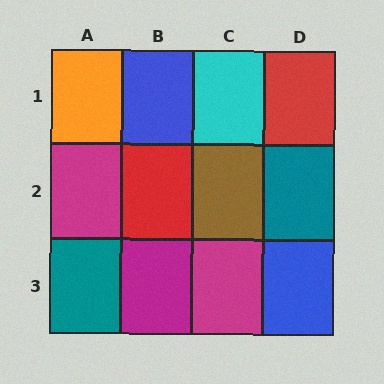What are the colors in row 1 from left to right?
Orange, blue, cyan, red.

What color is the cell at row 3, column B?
Magenta.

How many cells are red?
2 cells are red.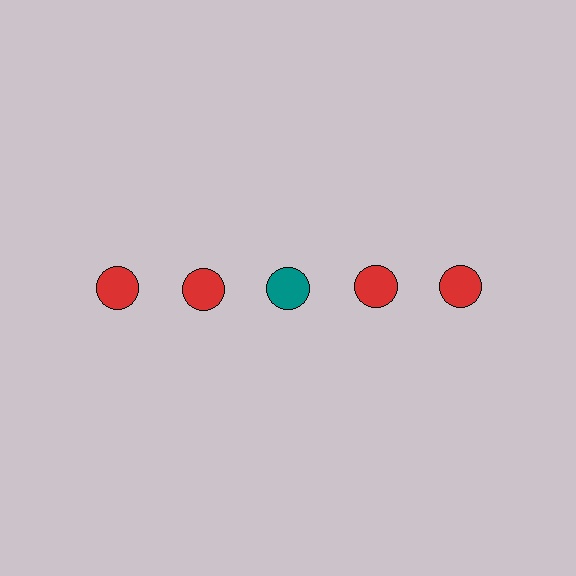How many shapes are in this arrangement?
There are 5 shapes arranged in a grid pattern.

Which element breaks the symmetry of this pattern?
The teal circle in the top row, center column breaks the symmetry. All other shapes are red circles.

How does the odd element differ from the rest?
It has a different color: teal instead of red.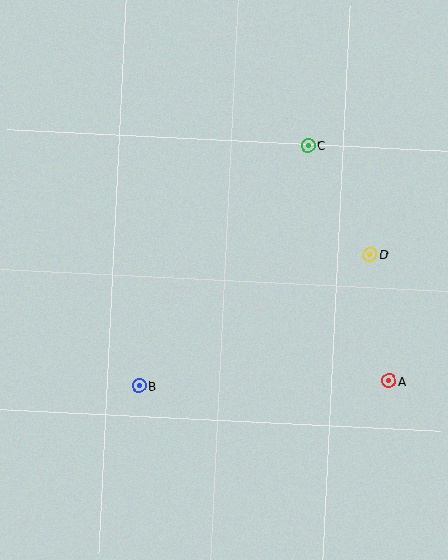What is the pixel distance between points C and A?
The distance between C and A is 249 pixels.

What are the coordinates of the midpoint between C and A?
The midpoint between C and A is at (348, 263).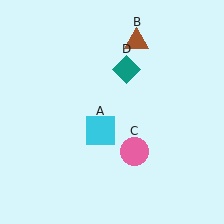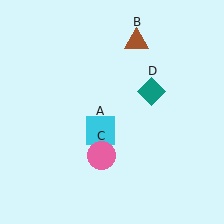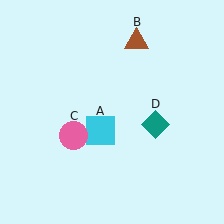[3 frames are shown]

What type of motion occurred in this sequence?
The pink circle (object C), teal diamond (object D) rotated clockwise around the center of the scene.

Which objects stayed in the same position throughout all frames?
Cyan square (object A) and brown triangle (object B) remained stationary.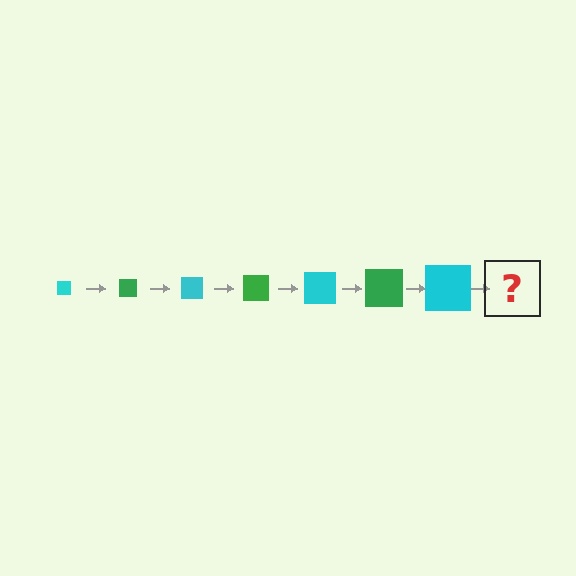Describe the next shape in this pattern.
It should be a green square, larger than the previous one.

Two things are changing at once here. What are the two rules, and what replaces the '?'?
The two rules are that the square grows larger each step and the color cycles through cyan and green. The '?' should be a green square, larger than the previous one.